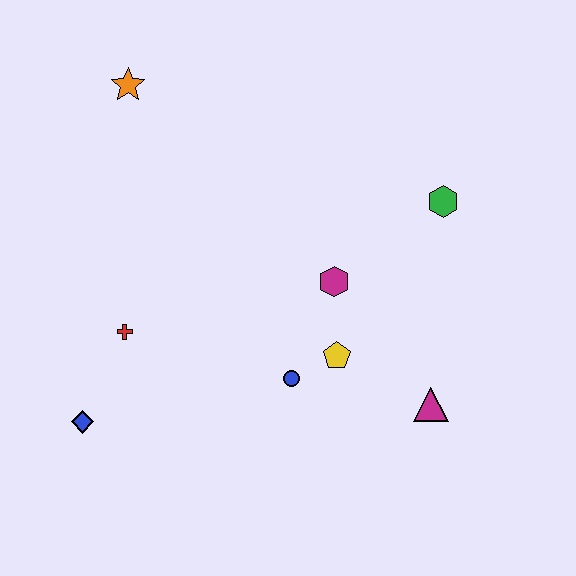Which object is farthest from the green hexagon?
The blue diamond is farthest from the green hexagon.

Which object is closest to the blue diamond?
The red cross is closest to the blue diamond.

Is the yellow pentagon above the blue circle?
Yes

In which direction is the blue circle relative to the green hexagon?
The blue circle is below the green hexagon.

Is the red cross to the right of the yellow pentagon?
No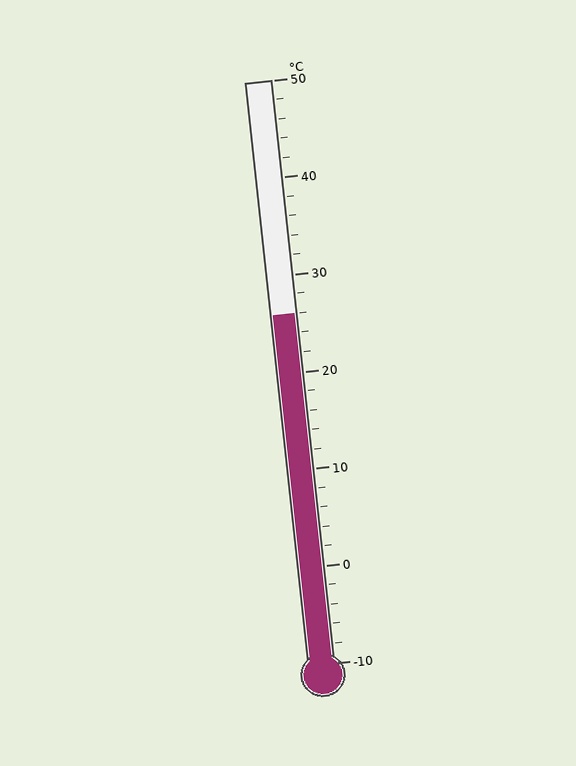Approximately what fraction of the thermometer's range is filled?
The thermometer is filled to approximately 60% of its range.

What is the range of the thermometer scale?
The thermometer scale ranges from -10°C to 50°C.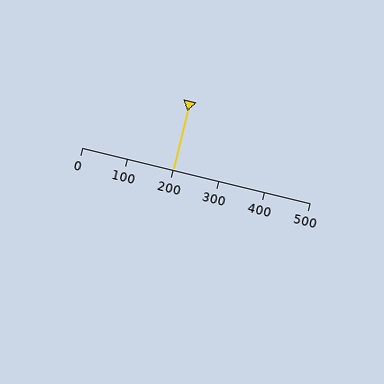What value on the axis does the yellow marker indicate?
The marker indicates approximately 200.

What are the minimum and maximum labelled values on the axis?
The axis runs from 0 to 500.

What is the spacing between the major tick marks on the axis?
The major ticks are spaced 100 apart.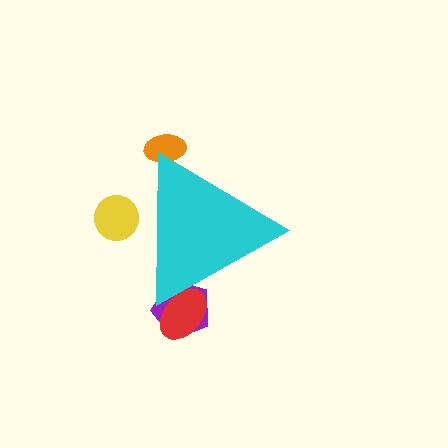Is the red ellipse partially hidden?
Yes, the red ellipse is partially hidden behind the cyan triangle.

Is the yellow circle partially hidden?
Yes, the yellow circle is partially hidden behind the cyan triangle.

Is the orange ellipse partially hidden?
Yes, the orange ellipse is partially hidden behind the cyan triangle.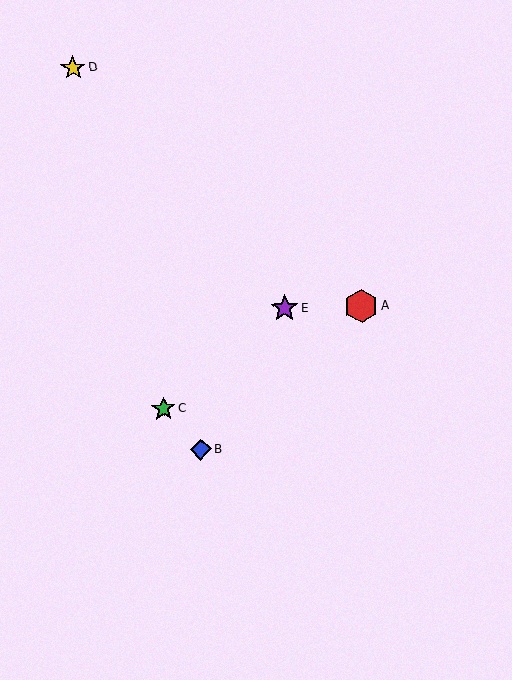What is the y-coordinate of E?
Object E is at y≈308.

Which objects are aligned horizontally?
Objects A, E are aligned horizontally.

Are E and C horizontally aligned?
No, E is at y≈308 and C is at y≈409.